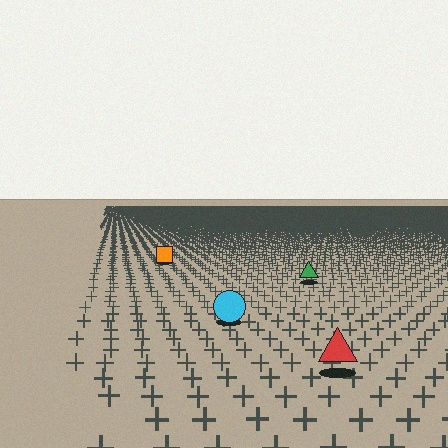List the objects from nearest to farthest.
From nearest to farthest: the red triangle, the cyan circle, the green triangle, the orange square.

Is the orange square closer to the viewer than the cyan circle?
No. The cyan circle is closer — you can tell from the texture gradient: the ground texture is coarser near it.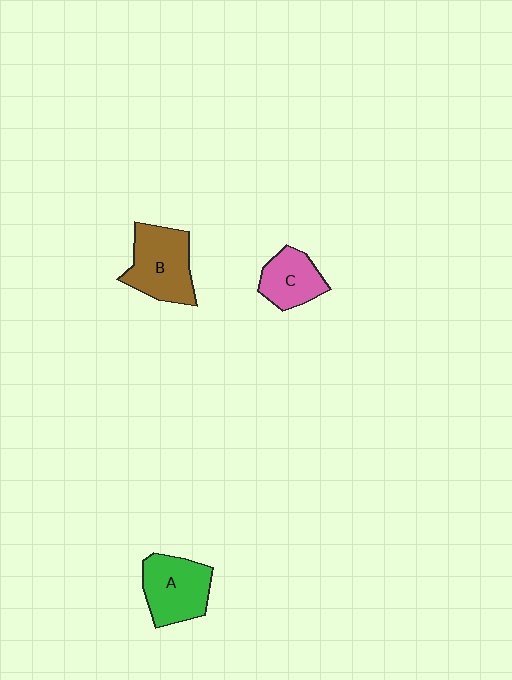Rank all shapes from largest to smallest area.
From largest to smallest: B (brown), A (green), C (pink).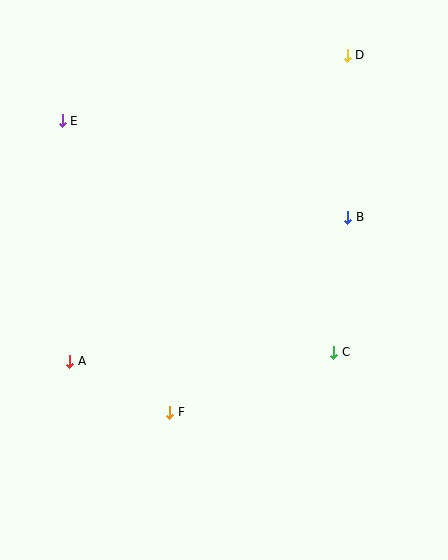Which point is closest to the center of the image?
Point C at (334, 352) is closest to the center.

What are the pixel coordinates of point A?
Point A is at (70, 361).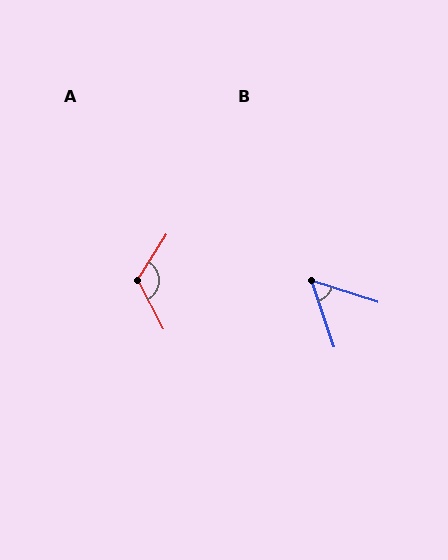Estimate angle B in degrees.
Approximately 54 degrees.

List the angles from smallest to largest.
B (54°), A (120°).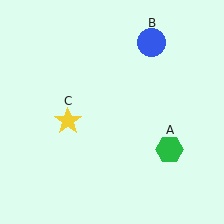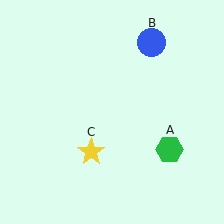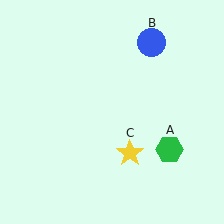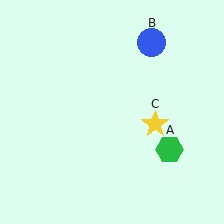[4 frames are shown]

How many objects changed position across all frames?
1 object changed position: yellow star (object C).